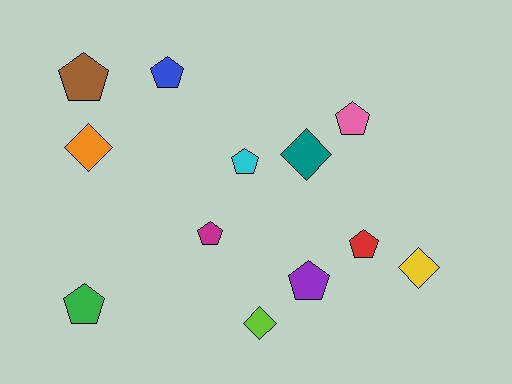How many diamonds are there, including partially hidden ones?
There are 4 diamonds.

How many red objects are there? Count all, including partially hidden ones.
There is 1 red object.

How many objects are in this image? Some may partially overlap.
There are 12 objects.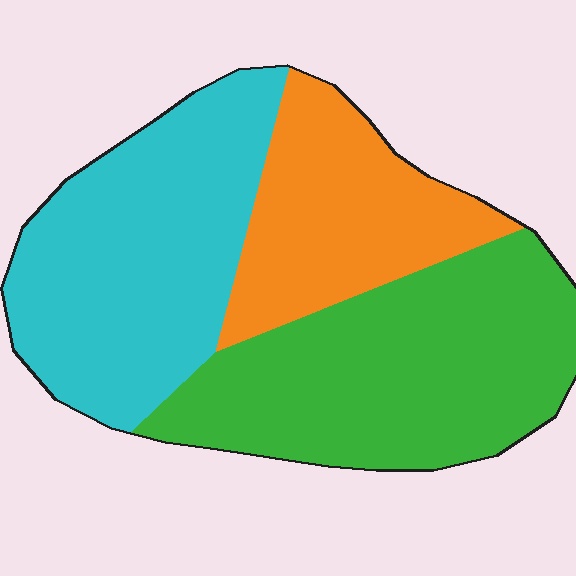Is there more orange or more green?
Green.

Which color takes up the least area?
Orange, at roughly 25%.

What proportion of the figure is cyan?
Cyan takes up about three eighths (3/8) of the figure.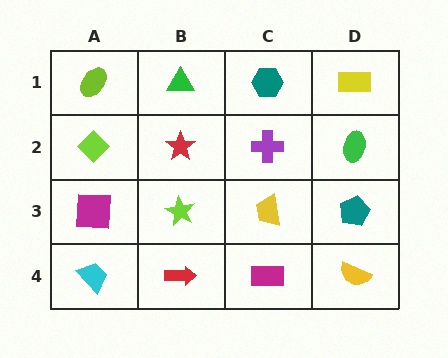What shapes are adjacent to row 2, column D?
A yellow rectangle (row 1, column D), a teal pentagon (row 3, column D), a purple cross (row 2, column C).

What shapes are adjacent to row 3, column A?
A lime diamond (row 2, column A), a cyan trapezoid (row 4, column A), a lime star (row 3, column B).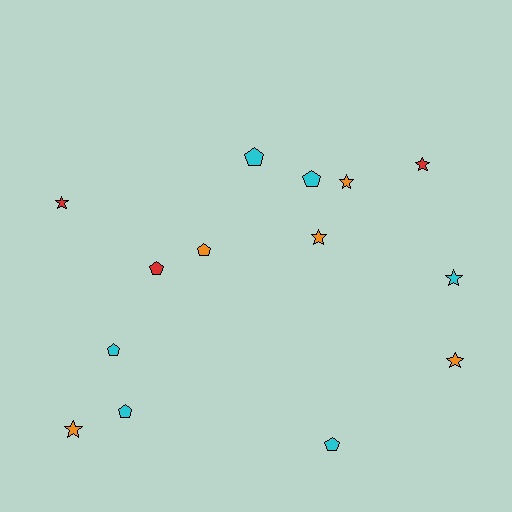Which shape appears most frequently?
Star, with 7 objects.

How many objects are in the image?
There are 14 objects.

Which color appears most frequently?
Cyan, with 6 objects.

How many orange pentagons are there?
There is 1 orange pentagon.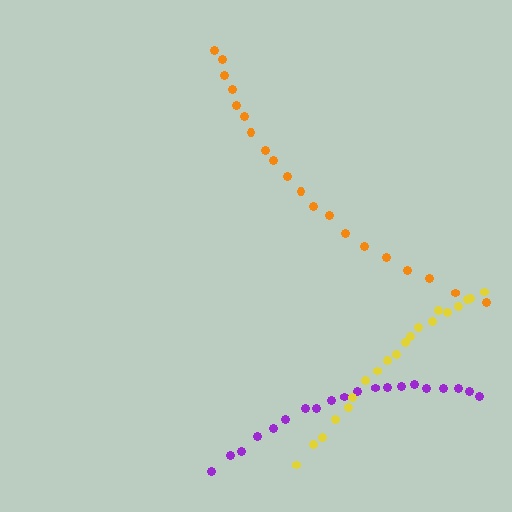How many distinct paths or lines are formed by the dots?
There are 3 distinct paths.